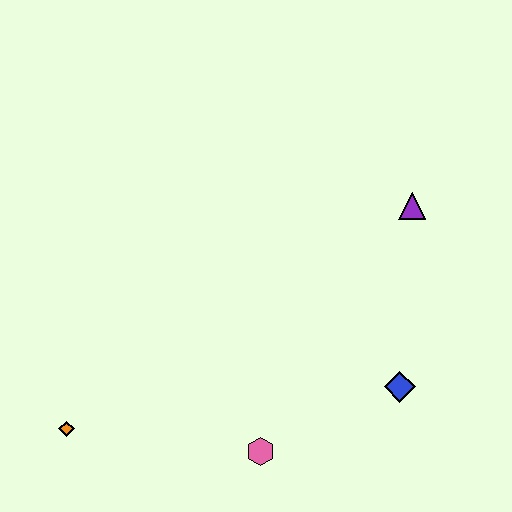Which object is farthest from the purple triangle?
The orange diamond is farthest from the purple triangle.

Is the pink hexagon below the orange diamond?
Yes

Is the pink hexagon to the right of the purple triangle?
No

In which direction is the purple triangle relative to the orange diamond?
The purple triangle is to the right of the orange diamond.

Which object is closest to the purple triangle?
The blue diamond is closest to the purple triangle.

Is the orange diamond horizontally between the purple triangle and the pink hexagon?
No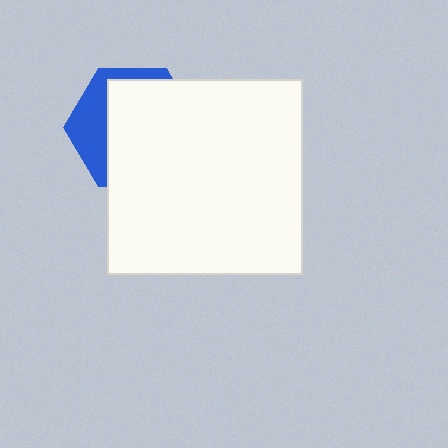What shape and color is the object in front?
The object in front is a white square.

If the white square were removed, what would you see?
You would see the complete blue hexagon.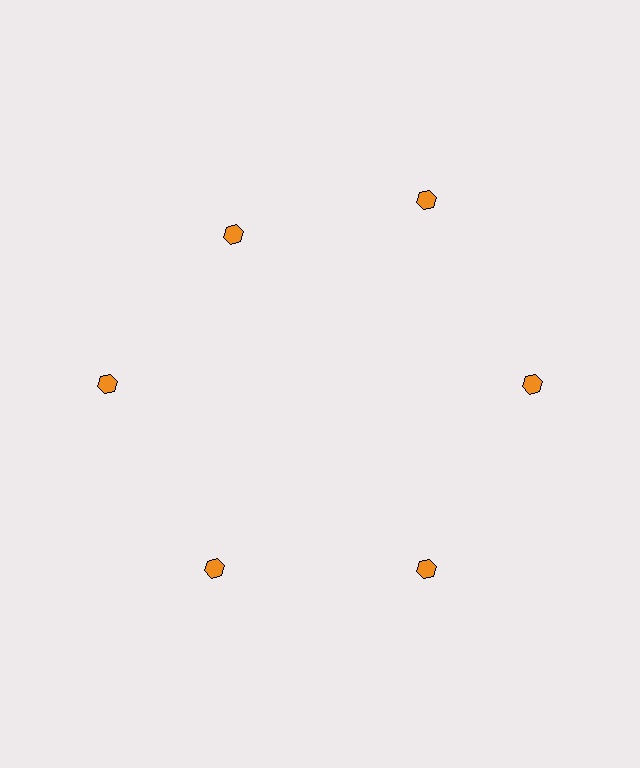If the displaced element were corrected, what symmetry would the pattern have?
It would have 6-fold rotational symmetry — the pattern would map onto itself every 60 degrees.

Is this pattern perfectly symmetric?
No. The 6 orange hexagons are arranged in a ring, but one element near the 11 o'clock position is pulled inward toward the center, breaking the 6-fold rotational symmetry.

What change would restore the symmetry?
The symmetry would be restored by moving it outward, back onto the ring so that all 6 hexagons sit at equal angles and equal distance from the center.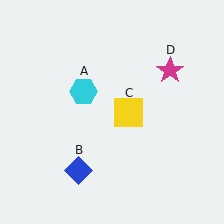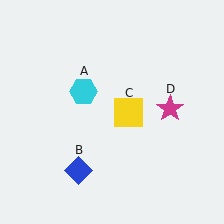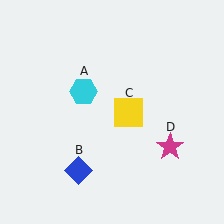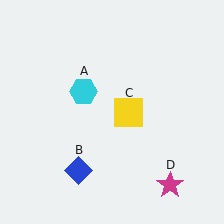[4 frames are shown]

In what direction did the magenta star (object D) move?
The magenta star (object D) moved down.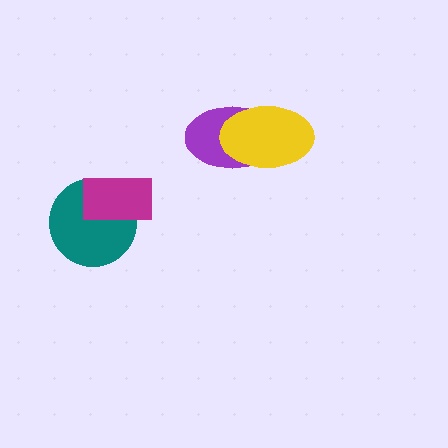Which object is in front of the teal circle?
The magenta rectangle is in front of the teal circle.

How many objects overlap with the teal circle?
1 object overlaps with the teal circle.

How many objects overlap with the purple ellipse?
1 object overlaps with the purple ellipse.